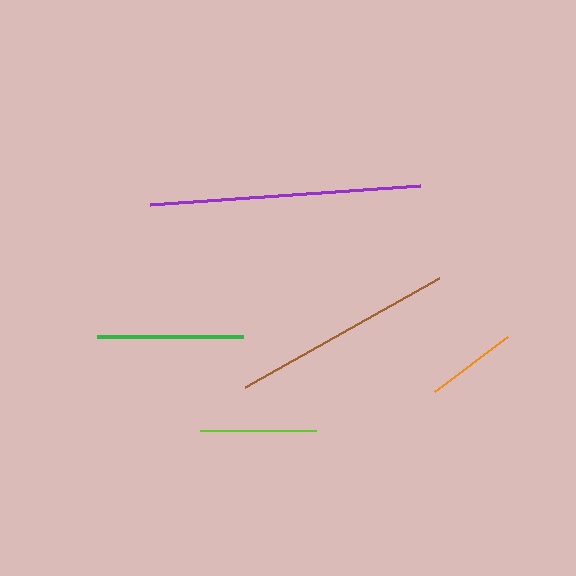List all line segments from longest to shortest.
From longest to shortest: purple, brown, green, lime, orange.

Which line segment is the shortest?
The orange line is the shortest at approximately 91 pixels.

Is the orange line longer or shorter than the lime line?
The lime line is longer than the orange line.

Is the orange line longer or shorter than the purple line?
The purple line is longer than the orange line.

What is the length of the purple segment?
The purple segment is approximately 271 pixels long.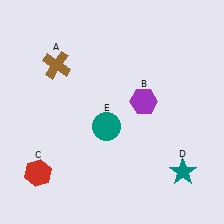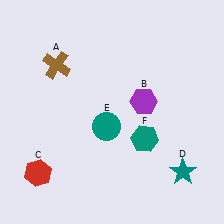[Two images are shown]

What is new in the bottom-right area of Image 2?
A teal hexagon (F) was added in the bottom-right area of Image 2.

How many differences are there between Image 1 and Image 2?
There is 1 difference between the two images.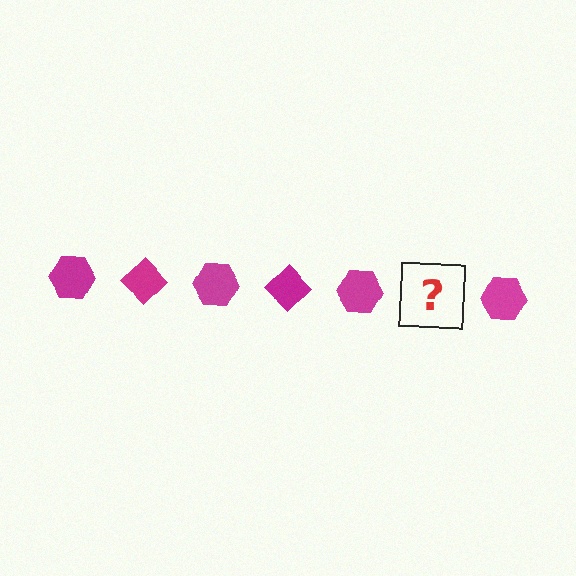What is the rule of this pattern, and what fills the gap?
The rule is that the pattern cycles through hexagon, diamond shapes in magenta. The gap should be filled with a magenta diamond.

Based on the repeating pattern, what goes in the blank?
The blank should be a magenta diamond.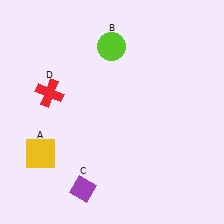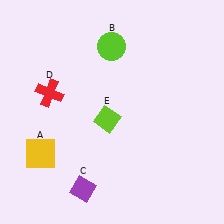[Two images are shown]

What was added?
A lime diamond (E) was added in Image 2.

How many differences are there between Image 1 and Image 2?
There is 1 difference between the two images.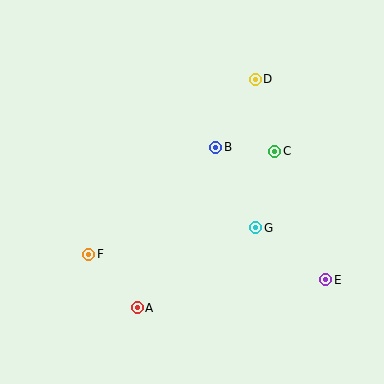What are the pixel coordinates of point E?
Point E is at (326, 280).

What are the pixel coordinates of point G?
Point G is at (256, 228).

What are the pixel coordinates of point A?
Point A is at (137, 308).